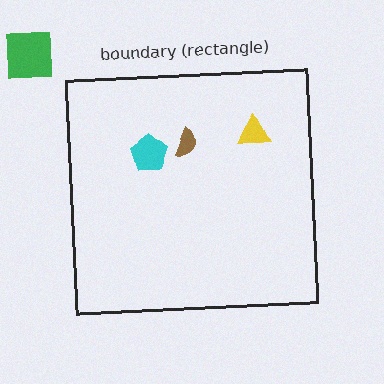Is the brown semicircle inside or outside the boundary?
Inside.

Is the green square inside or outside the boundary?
Outside.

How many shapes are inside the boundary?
3 inside, 1 outside.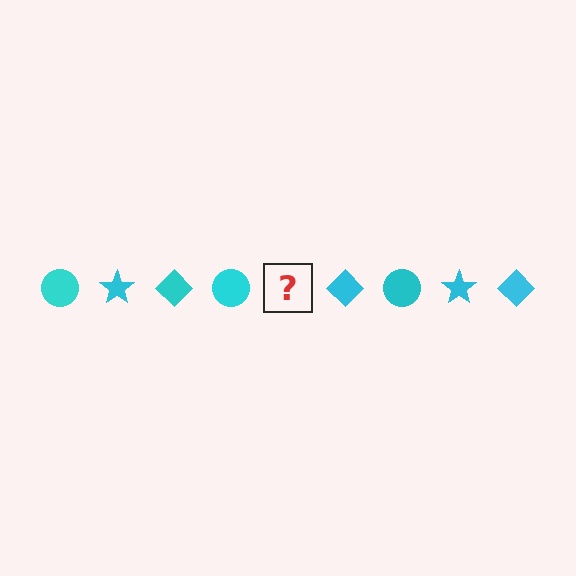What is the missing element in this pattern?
The missing element is a cyan star.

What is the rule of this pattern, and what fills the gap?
The rule is that the pattern cycles through circle, star, diamond shapes in cyan. The gap should be filled with a cyan star.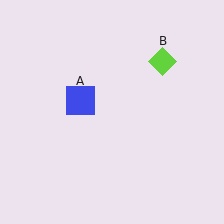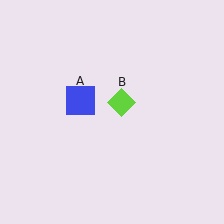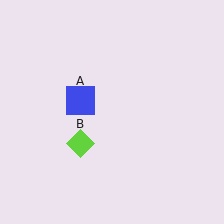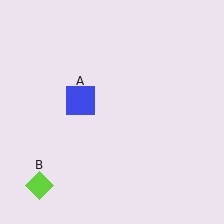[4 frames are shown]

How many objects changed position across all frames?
1 object changed position: lime diamond (object B).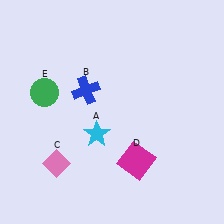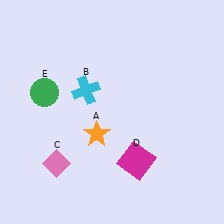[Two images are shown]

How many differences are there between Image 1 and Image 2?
There are 2 differences between the two images.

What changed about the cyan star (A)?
In Image 1, A is cyan. In Image 2, it changed to orange.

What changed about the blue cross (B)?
In Image 1, B is blue. In Image 2, it changed to cyan.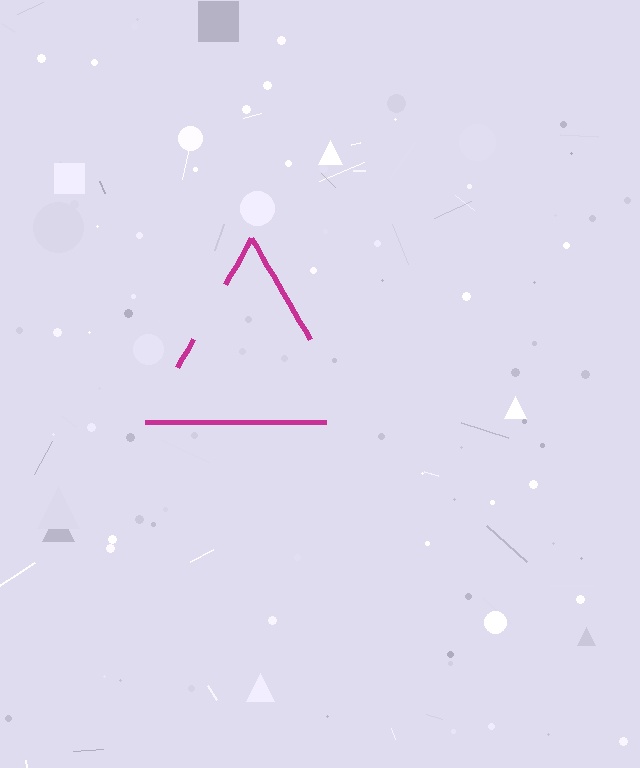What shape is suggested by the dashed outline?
The dashed outline suggests a triangle.